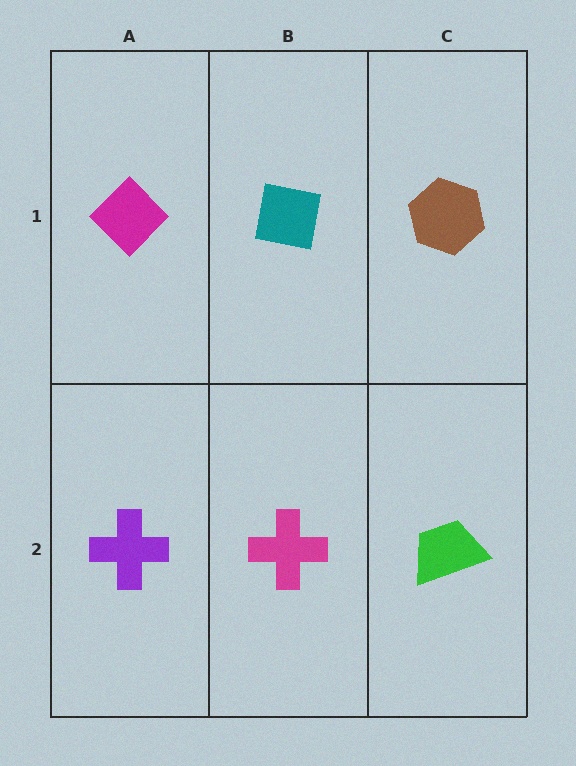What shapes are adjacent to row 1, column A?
A purple cross (row 2, column A), a teal square (row 1, column B).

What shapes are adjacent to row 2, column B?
A teal square (row 1, column B), a purple cross (row 2, column A), a green trapezoid (row 2, column C).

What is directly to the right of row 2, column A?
A magenta cross.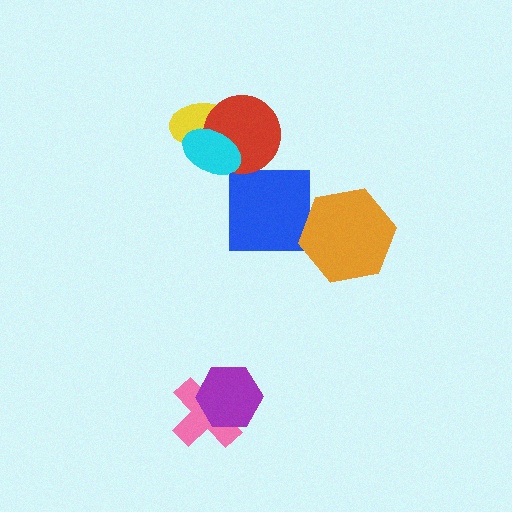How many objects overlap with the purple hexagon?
1 object overlaps with the purple hexagon.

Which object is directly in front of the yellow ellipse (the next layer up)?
The red circle is directly in front of the yellow ellipse.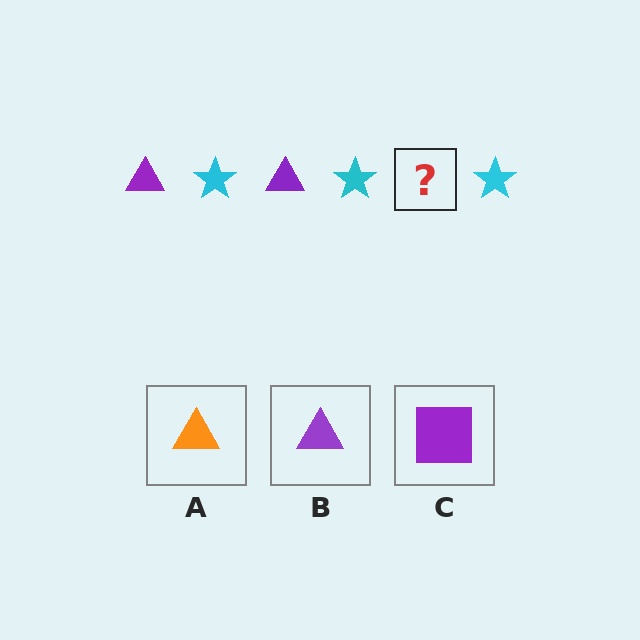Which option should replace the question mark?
Option B.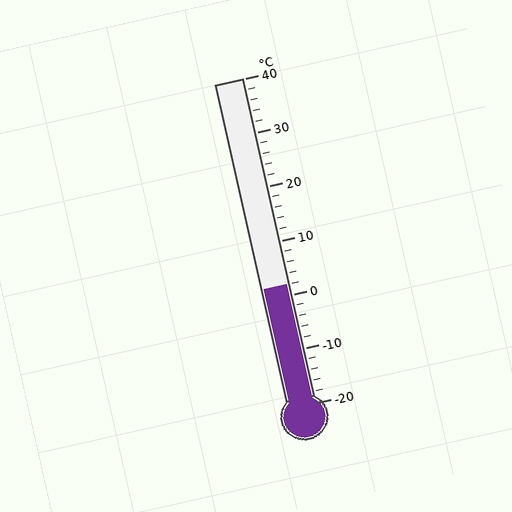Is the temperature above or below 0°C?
The temperature is above 0°C.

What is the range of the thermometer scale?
The thermometer scale ranges from -20°C to 40°C.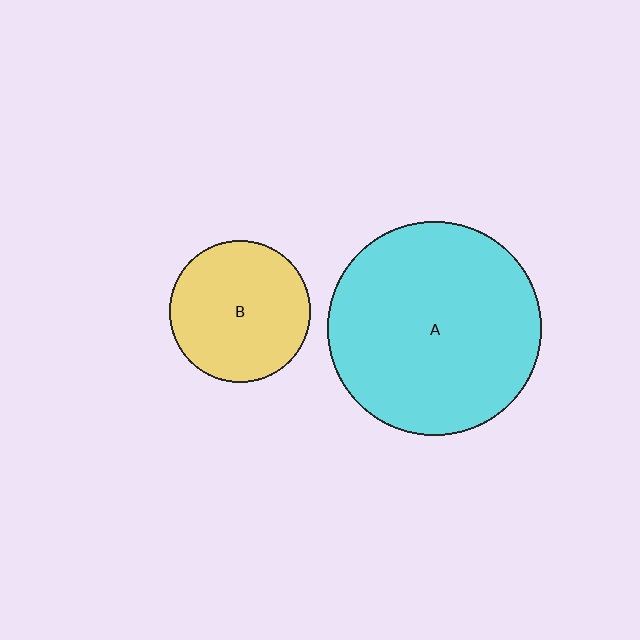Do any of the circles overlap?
No, none of the circles overlap.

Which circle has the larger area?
Circle A (cyan).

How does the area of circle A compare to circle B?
Approximately 2.3 times.